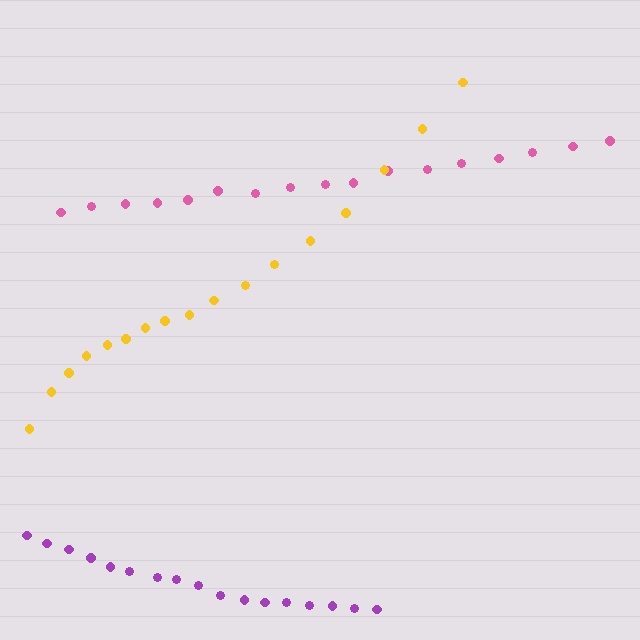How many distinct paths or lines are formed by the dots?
There are 3 distinct paths.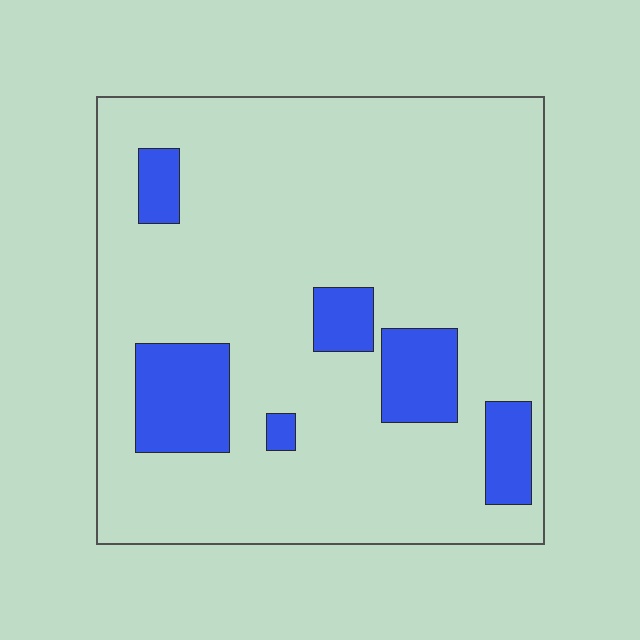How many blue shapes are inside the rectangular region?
6.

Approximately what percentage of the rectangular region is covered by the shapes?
Approximately 15%.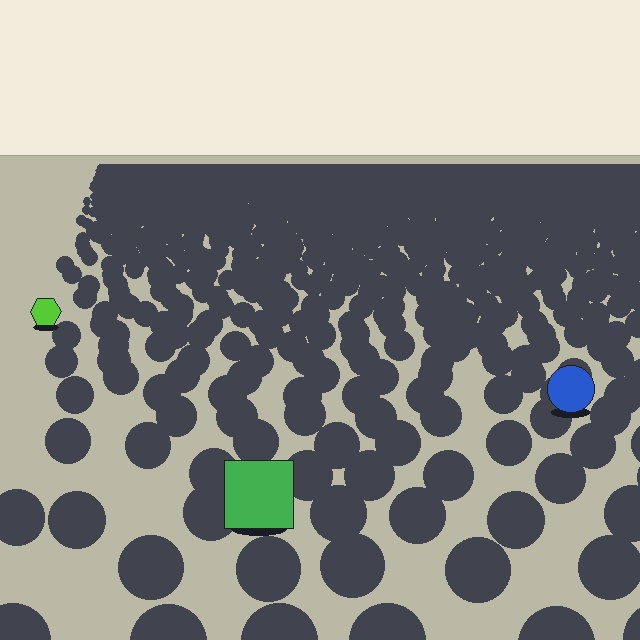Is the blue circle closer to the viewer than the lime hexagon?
Yes. The blue circle is closer — you can tell from the texture gradient: the ground texture is coarser near it.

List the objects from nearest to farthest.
From nearest to farthest: the green square, the blue circle, the lime hexagon.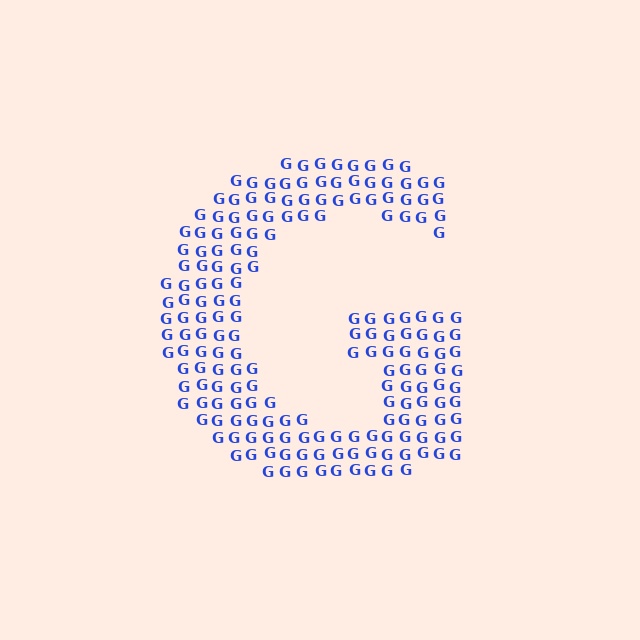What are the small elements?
The small elements are letter G's.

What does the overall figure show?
The overall figure shows the letter G.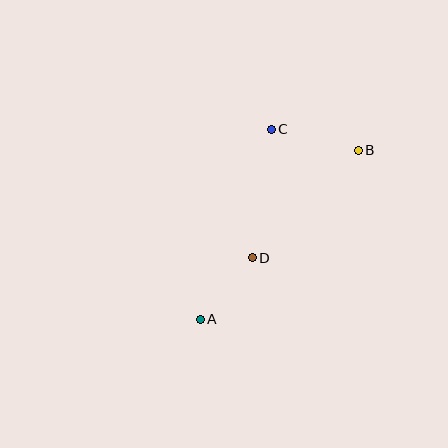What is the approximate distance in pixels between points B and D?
The distance between B and D is approximately 151 pixels.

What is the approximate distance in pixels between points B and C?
The distance between B and C is approximately 89 pixels.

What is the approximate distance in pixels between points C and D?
The distance between C and D is approximately 130 pixels.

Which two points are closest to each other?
Points A and D are closest to each other.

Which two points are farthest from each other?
Points A and B are farthest from each other.